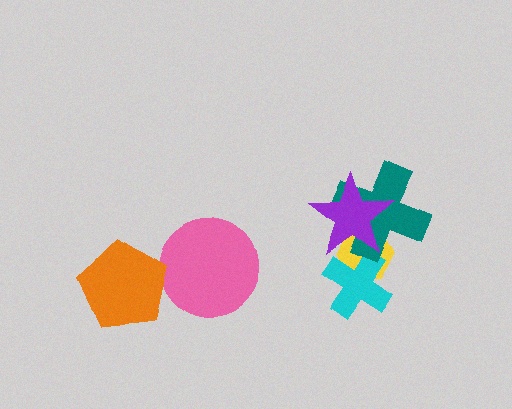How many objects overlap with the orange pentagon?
0 objects overlap with the orange pentagon.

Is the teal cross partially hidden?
Yes, it is partially covered by another shape.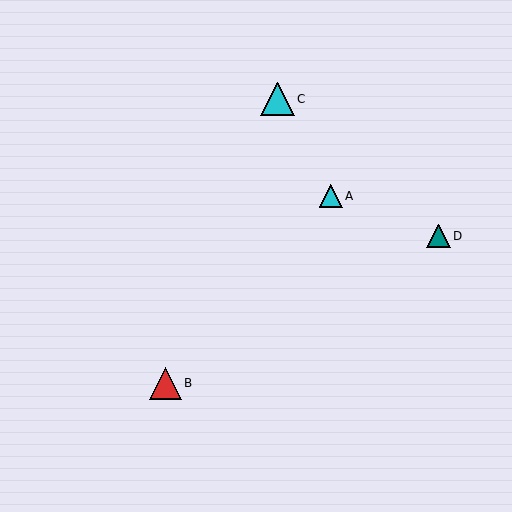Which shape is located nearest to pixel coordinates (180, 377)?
The red triangle (labeled B) at (165, 383) is nearest to that location.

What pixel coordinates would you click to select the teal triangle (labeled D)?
Click at (439, 236) to select the teal triangle D.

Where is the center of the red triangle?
The center of the red triangle is at (165, 383).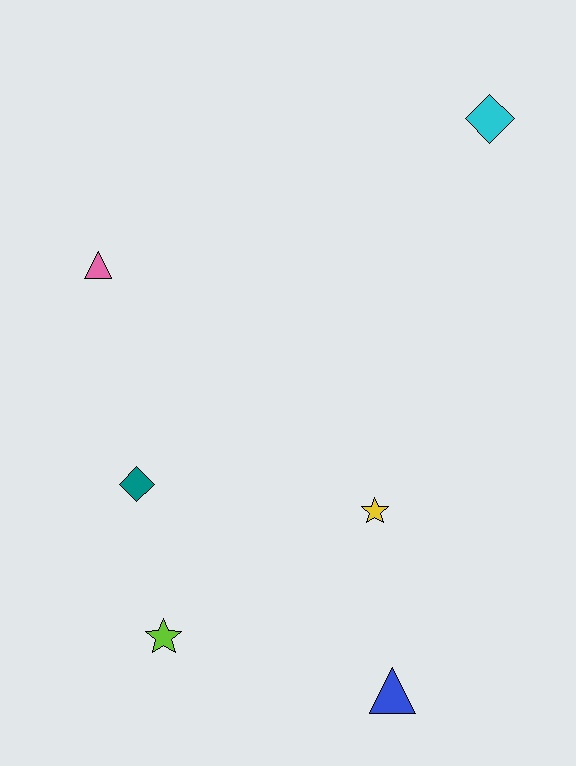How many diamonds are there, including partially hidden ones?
There are 2 diamonds.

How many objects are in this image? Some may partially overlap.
There are 6 objects.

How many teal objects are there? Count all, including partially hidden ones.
There is 1 teal object.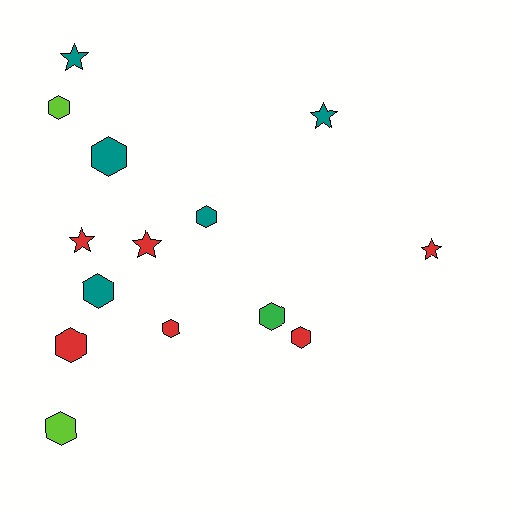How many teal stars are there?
There are 2 teal stars.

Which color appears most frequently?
Red, with 6 objects.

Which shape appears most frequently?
Hexagon, with 9 objects.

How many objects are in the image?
There are 14 objects.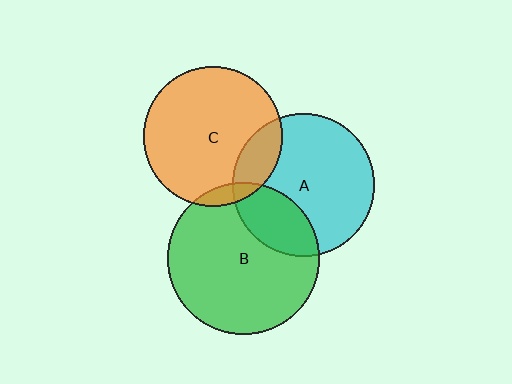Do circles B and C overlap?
Yes.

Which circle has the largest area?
Circle B (green).